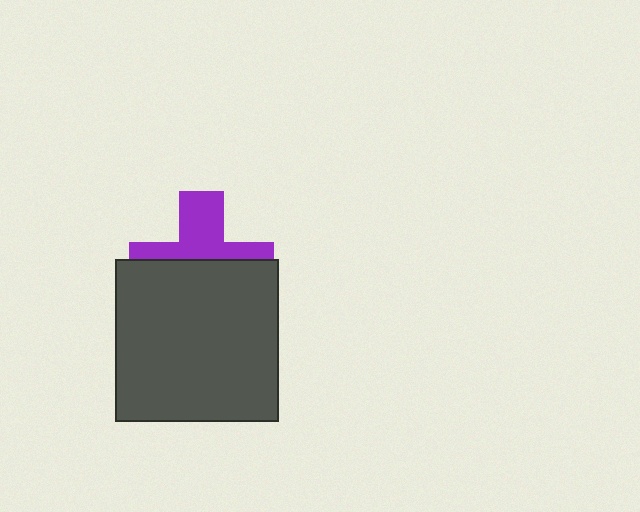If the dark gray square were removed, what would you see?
You would see the complete purple cross.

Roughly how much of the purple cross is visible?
A small part of it is visible (roughly 45%).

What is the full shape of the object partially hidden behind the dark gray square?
The partially hidden object is a purple cross.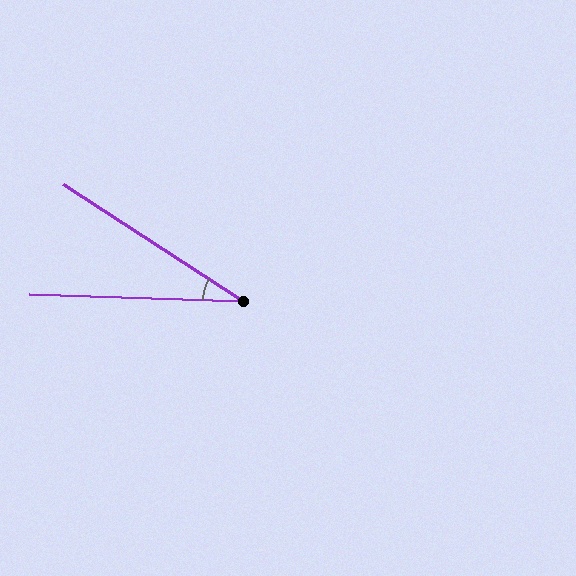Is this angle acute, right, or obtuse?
It is acute.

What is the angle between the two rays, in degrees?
Approximately 31 degrees.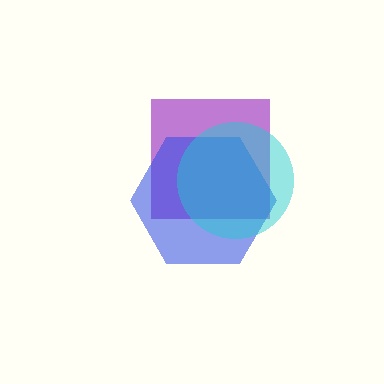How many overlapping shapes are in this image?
There are 3 overlapping shapes in the image.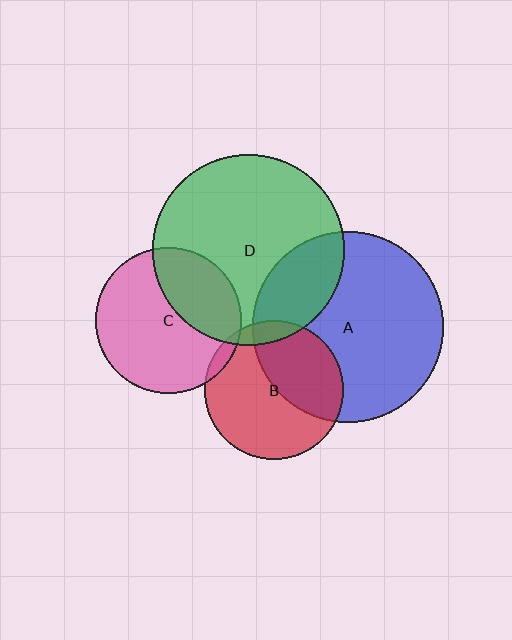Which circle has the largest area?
Circle D (green).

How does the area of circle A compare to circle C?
Approximately 1.7 times.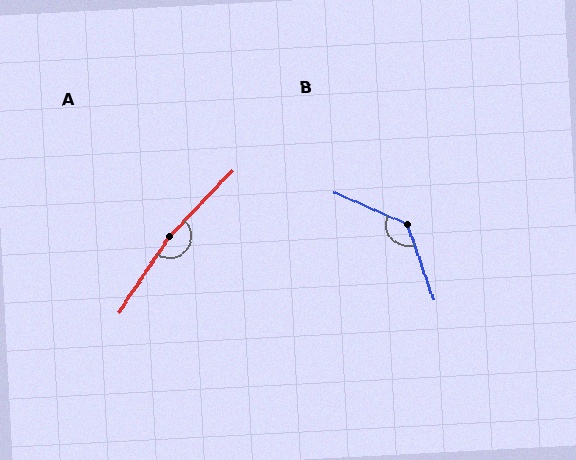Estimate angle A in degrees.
Approximately 170 degrees.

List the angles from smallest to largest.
B (132°), A (170°).